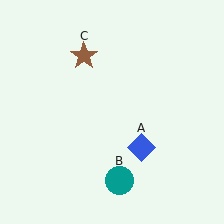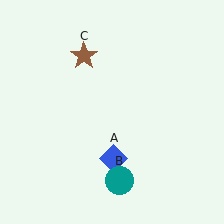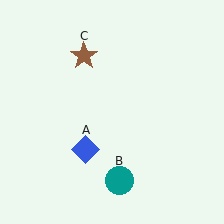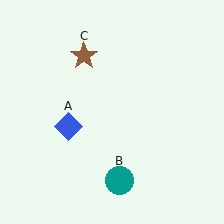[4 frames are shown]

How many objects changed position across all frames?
1 object changed position: blue diamond (object A).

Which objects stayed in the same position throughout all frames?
Teal circle (object B) and brown star (object C) remained stationary.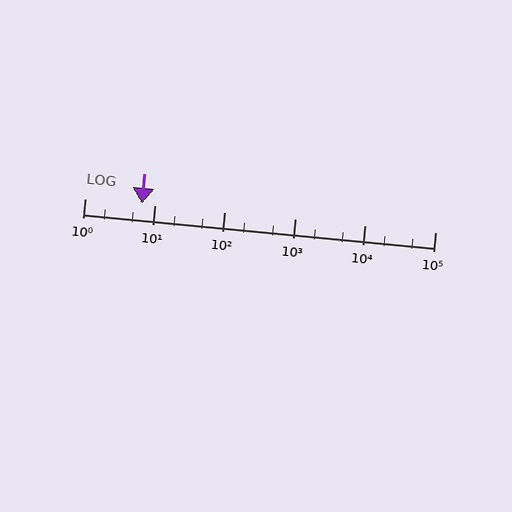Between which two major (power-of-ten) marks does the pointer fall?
The pointer is between 1 and 10.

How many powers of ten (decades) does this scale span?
The scale spans 5 decades, from 1 to 100000.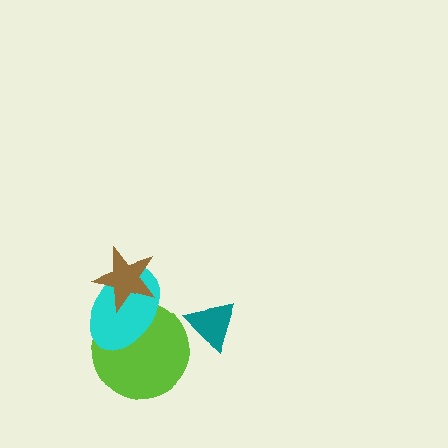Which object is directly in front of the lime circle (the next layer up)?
The cyan ellipse is directly in front of the lime circle.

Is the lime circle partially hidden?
Yes, it is partially covered by another shape.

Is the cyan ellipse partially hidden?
Yes, it is partially covered by another shape.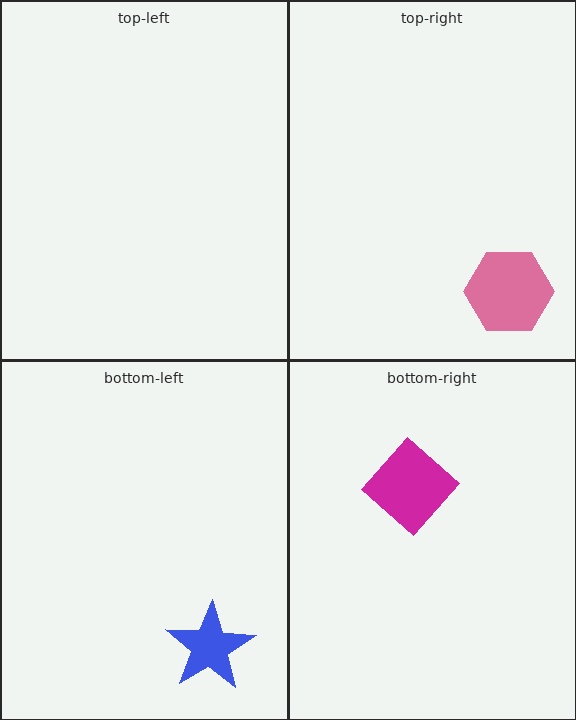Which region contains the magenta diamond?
The bottom-right region.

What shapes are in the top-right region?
The pink hexagon.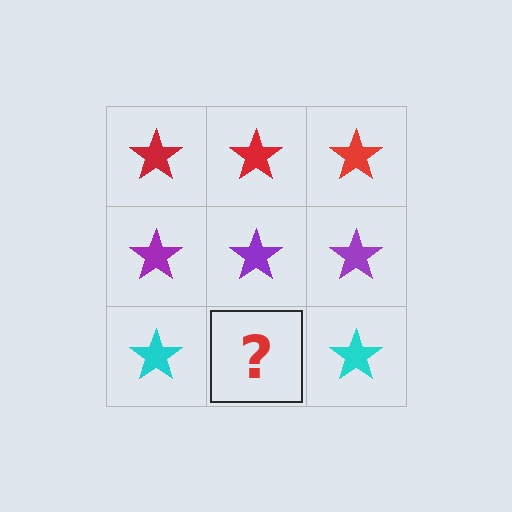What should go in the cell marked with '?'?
The missing cell should contain a cyan star.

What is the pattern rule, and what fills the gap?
The rule is that each row has a consistent color. The gap should be filled with a cyan star.